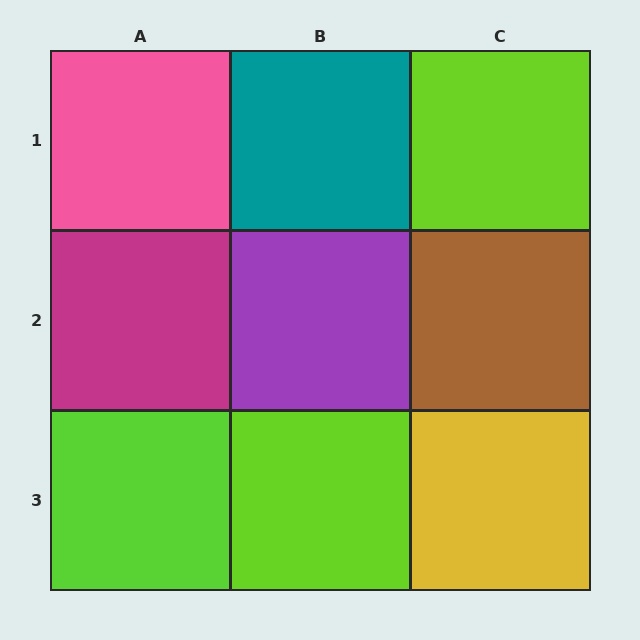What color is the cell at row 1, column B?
Teal.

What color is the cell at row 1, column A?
Pink.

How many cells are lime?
3 cells are lime.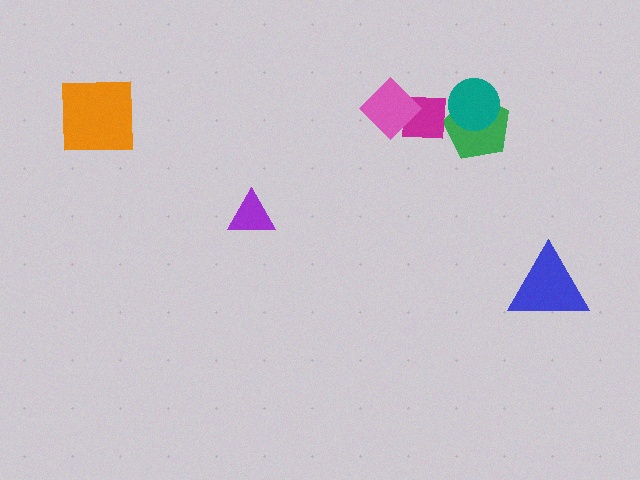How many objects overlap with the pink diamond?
1 object overlaps with the pink diamond.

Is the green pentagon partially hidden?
Yes, it is partially covered by another shape.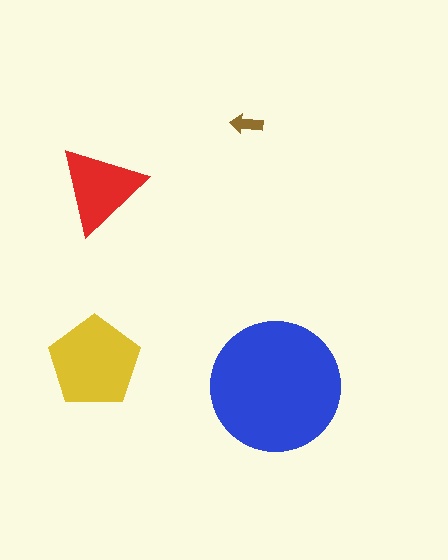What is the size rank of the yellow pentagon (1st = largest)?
2nd.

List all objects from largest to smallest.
The blue circle, the yellow pentagon, the red triangle, the brown arrow.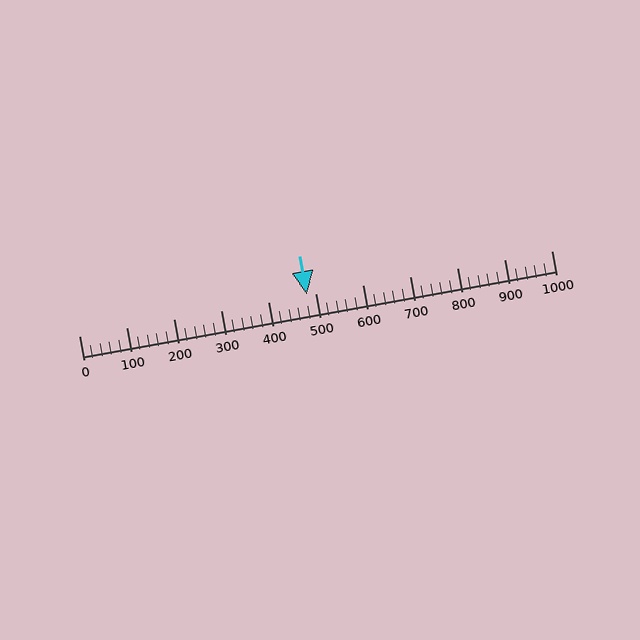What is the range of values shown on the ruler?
The ruler shows values from 0 to 1000.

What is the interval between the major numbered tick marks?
The major tick marks are spaced 100 units apart.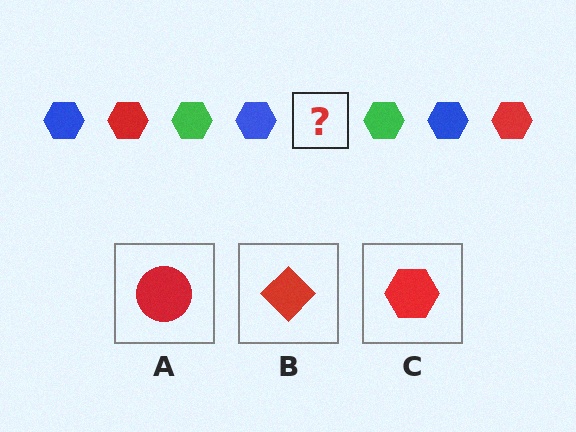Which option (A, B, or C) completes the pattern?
C.